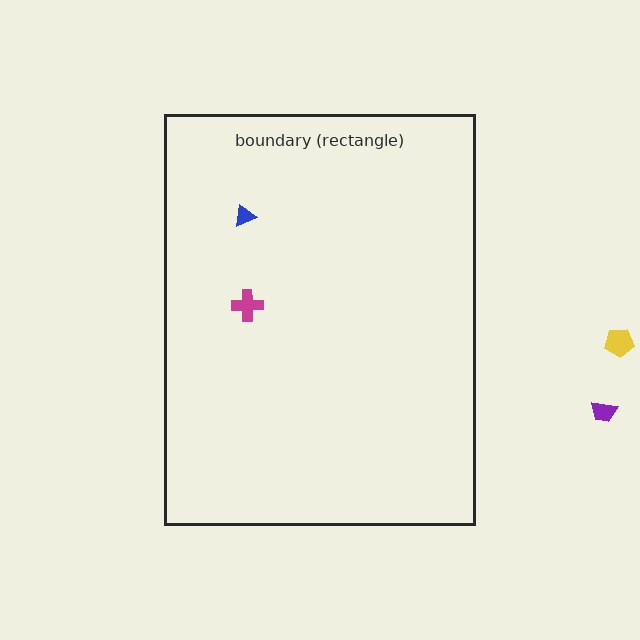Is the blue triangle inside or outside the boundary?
Inside.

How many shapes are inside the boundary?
2 inside, 2 outside.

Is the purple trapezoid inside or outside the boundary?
Outside.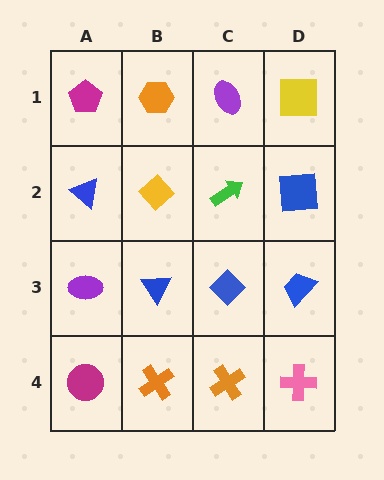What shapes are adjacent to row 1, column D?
A blue square (row 2, column D), a purple ellipse (row 1, column C).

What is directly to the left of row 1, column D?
A purple ellipse.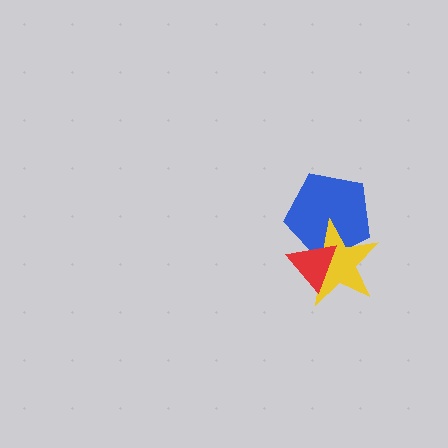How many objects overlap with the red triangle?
2 objects overlap with the red triangle.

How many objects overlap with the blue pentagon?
2 objects overlap with the blue pentagon.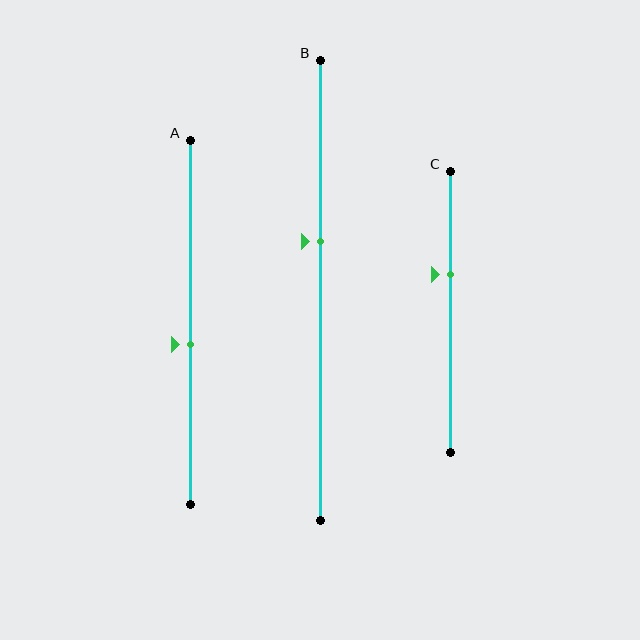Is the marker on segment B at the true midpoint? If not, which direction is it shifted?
No, the marker on segment B is shifted upward by about 10% of the segment length.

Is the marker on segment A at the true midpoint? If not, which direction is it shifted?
No, the marker on segment A is shifted downward by about 6% of the segment length.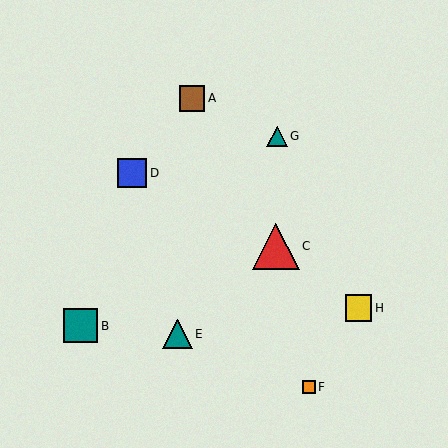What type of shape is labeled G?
Shape G is a teal triangle.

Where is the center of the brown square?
The center of the brown square is at (192, 98).